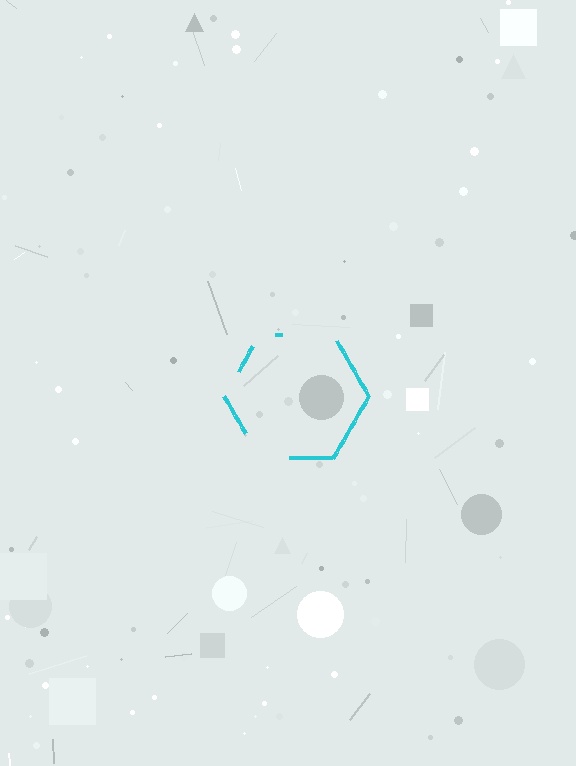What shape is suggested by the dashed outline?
The dashed outline suggests a hexagon.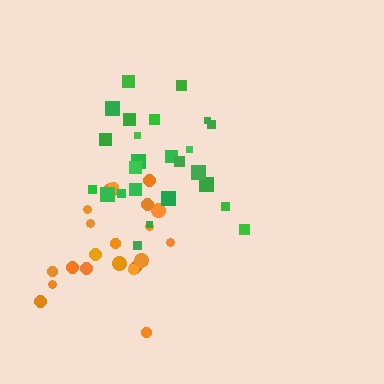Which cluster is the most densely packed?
Orange.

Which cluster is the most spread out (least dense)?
Green.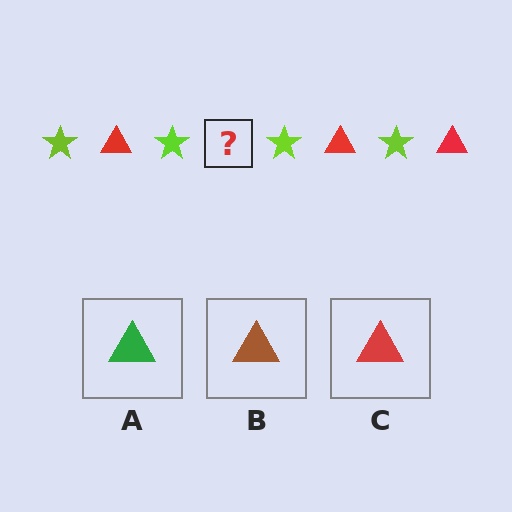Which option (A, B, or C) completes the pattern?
C.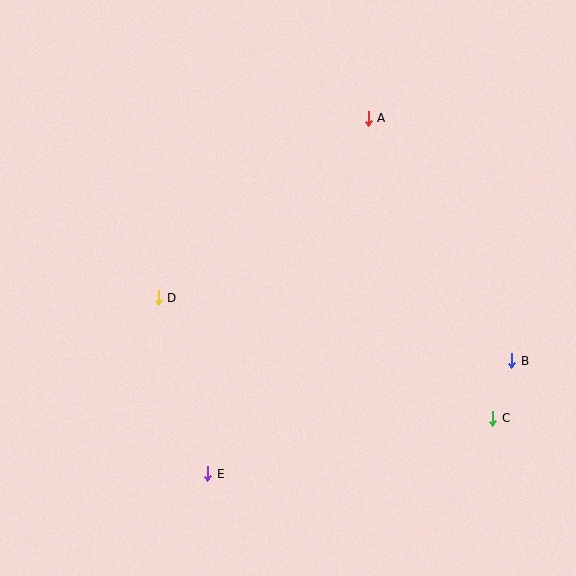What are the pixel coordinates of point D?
Point D is at (158, 298).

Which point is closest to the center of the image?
Point D at (158, 298) is closest to the center.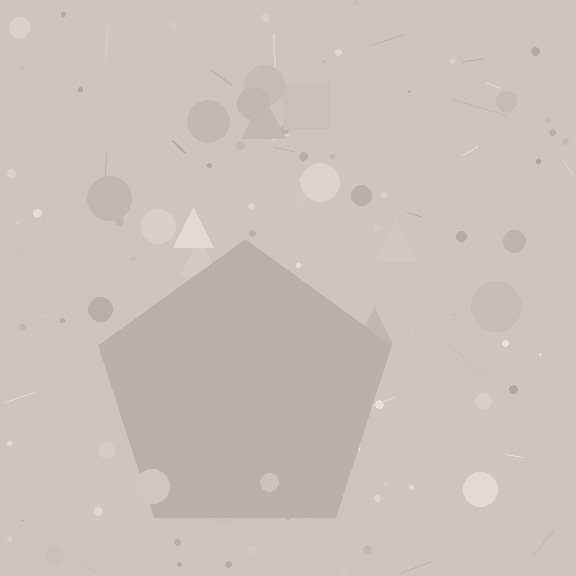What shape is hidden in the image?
A pentagon is hidden in the image.